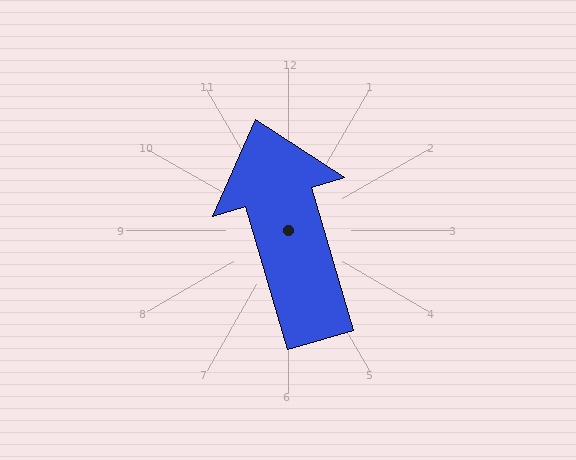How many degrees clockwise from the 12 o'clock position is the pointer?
Approximately 344 degrees.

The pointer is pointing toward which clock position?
Roughly 11 o'clock.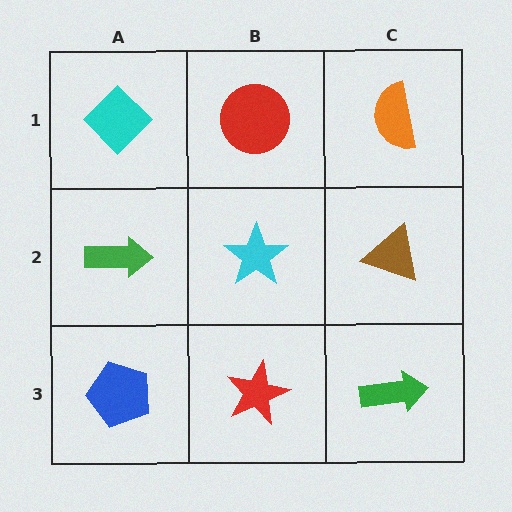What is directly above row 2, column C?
An orange semicircle.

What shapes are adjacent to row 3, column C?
A brown triangle (row 2, column C), a red star (row 3, column B).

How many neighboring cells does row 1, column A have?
2.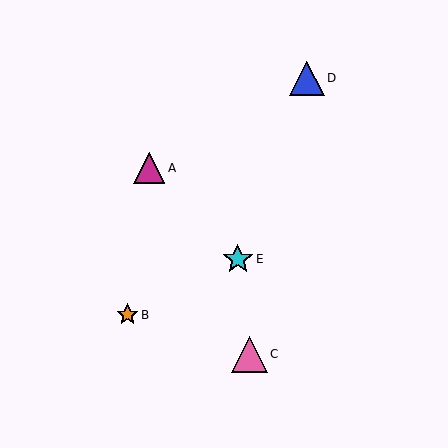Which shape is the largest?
The pink triangle (labeled C) is the largest.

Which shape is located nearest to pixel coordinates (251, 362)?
The pink triangle (labeled C) at (249, 354) is nearest to that location.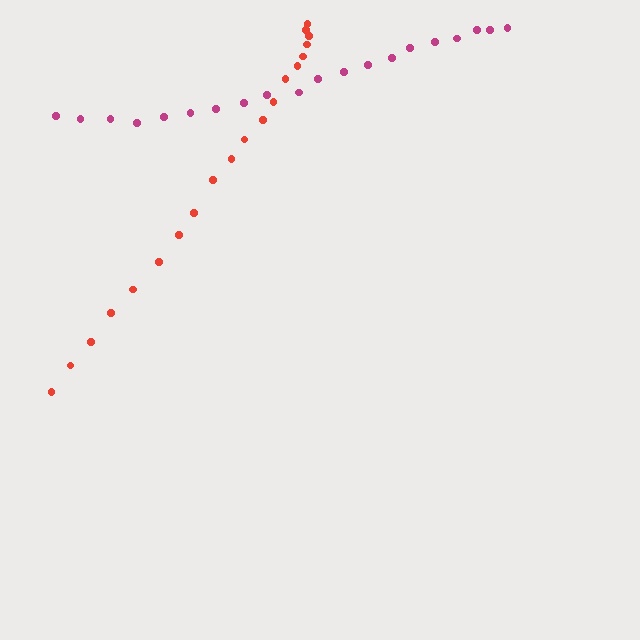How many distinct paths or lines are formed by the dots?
There are 2 distinct paths.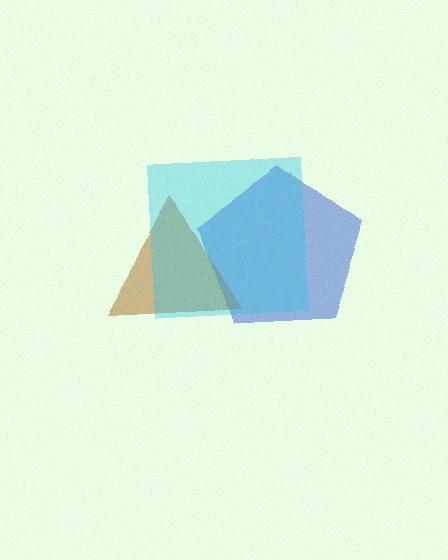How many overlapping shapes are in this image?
There are 3 overlapping shapes in the image.